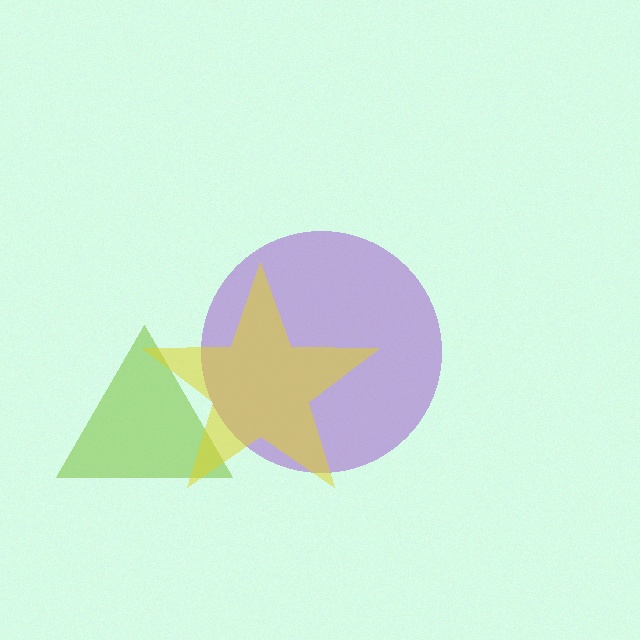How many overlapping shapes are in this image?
There are 3 overlapping shapes in the image.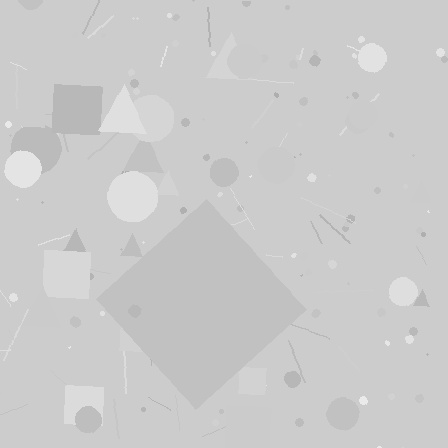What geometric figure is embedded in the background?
A diamond is embedded in the background.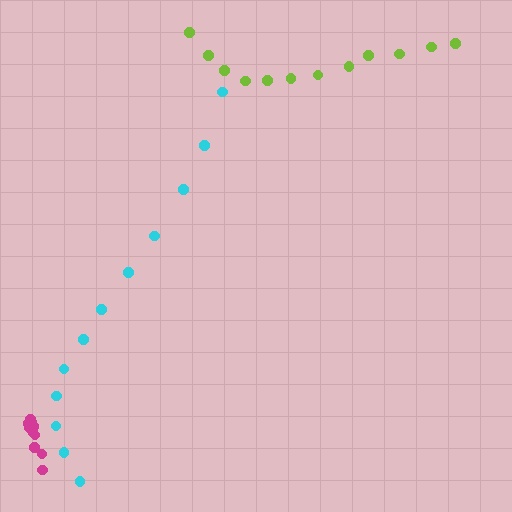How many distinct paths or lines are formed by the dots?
There are 3 distinct paths.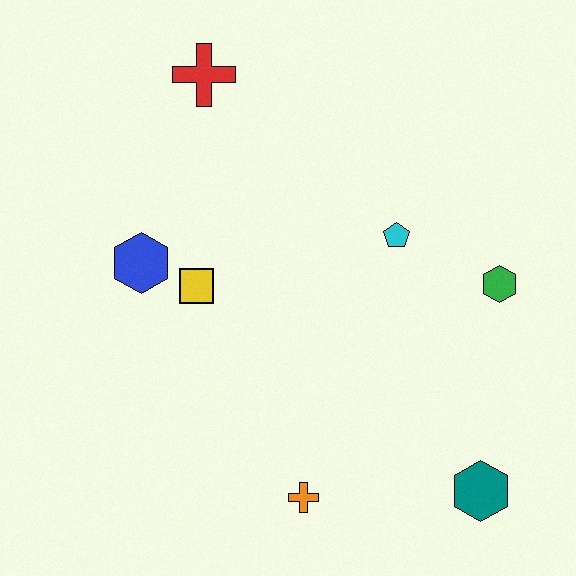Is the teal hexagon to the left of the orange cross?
No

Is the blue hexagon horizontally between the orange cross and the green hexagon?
No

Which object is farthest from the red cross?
The teal hexagon is farthest from the red cross.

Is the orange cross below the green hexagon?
Yes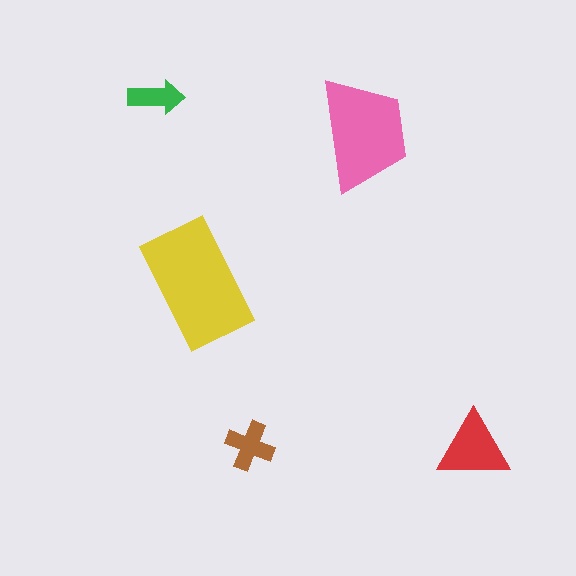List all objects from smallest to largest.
The green arrow, the brown cross, the red triangle, the pink trapezoid, the yellow rectangle.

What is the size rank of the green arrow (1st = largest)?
5th.